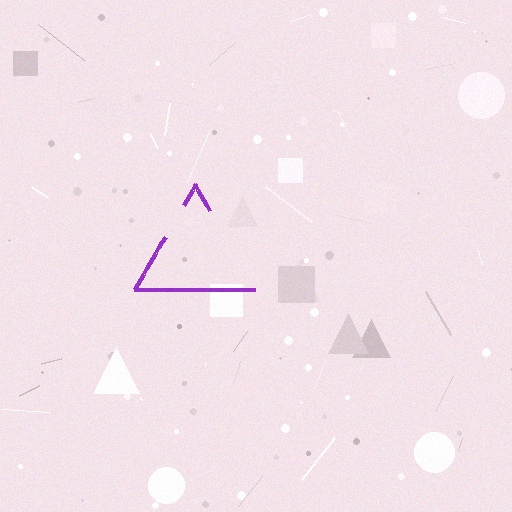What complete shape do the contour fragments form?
The contour fragments form a triangle.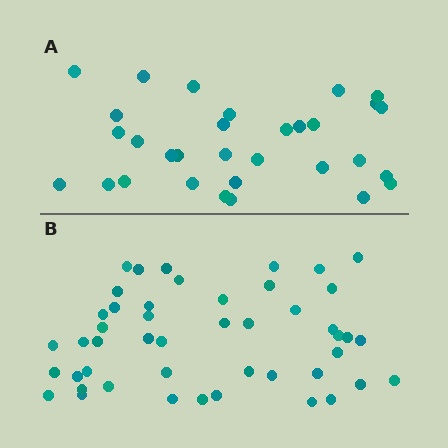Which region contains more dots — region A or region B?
Region B (the bottom region) has more dots.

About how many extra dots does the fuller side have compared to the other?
Region B has approximately 15 more dots than region A.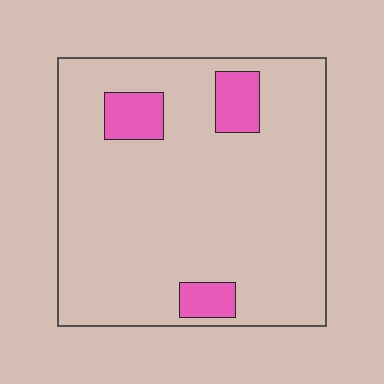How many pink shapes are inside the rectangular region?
3.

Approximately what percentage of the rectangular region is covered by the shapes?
Approximately 10%.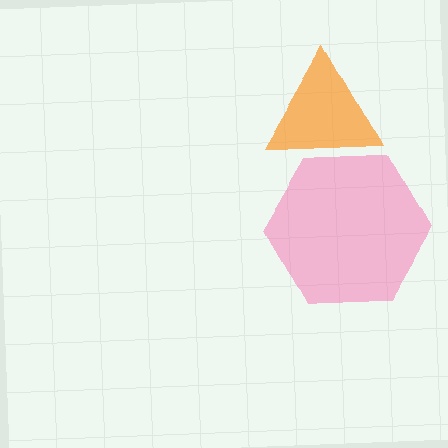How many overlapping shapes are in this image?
There are 2 overlapping shapes in the image.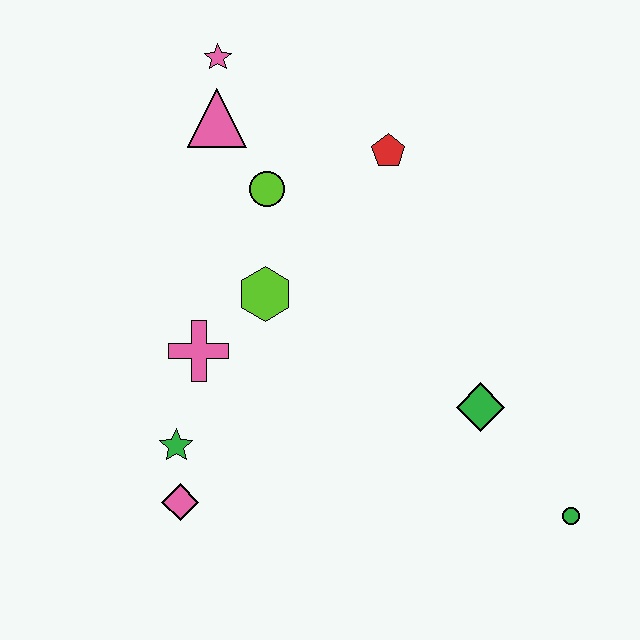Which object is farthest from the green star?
The green circle is farthest from the green star.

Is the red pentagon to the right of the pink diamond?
Yes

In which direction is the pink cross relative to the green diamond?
The pink cross is to the left of the green diamond.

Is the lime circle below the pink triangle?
Yes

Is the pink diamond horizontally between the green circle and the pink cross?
No